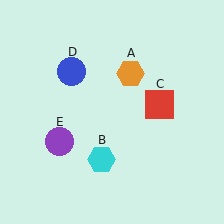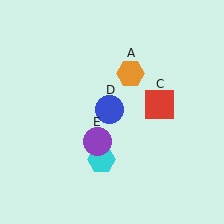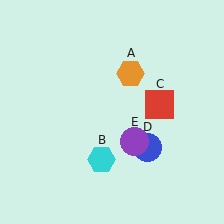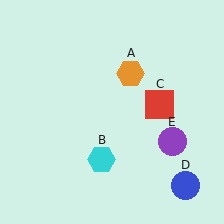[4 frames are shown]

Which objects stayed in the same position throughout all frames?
Orange hexagon (object A) and cyan hexagon (object B) and red square (object C) remained stationary.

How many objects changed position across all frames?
2 objects changed position: blue circle (object D), purple circle (object E).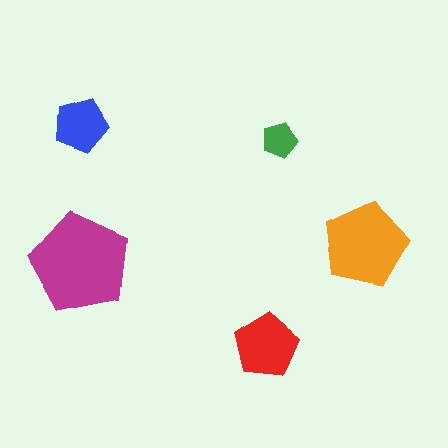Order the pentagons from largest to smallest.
the magenta one, the orange one, the red one, the blue one, the green one.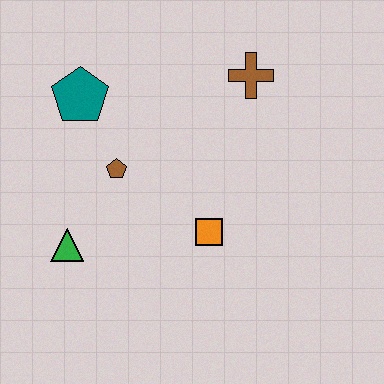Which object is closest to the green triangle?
The brown pentagon is closest to the green triangle.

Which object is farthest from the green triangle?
The brown cross is farthest from the green triangle.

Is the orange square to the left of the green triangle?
No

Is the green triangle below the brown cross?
Yes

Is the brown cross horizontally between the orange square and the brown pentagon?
No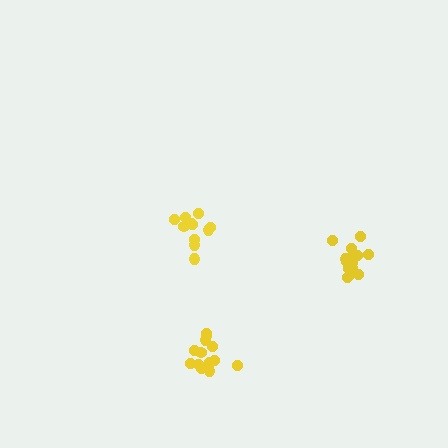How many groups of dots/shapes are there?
There are 3 groups.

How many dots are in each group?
Group 1: 14 dots, Group 2: 11 dots, Group 3: 14 dots (39 total).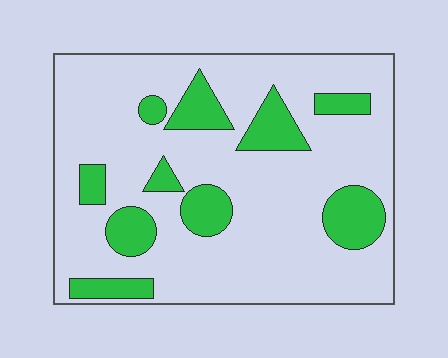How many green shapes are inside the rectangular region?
10.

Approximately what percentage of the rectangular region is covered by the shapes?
Approximately 20%.